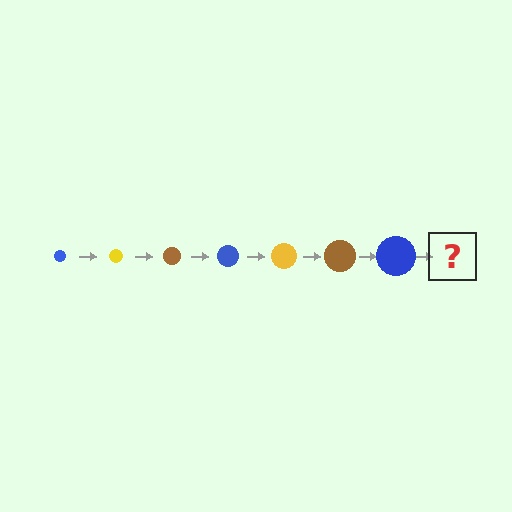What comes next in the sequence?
The next element should be a yellow circle, larger than the previous one.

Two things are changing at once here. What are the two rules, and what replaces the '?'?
The two rules are that the circle grows larger each step and the color cycles through blue, yellow, and brown. The '?' should be a yellow circle, larger than the previous one.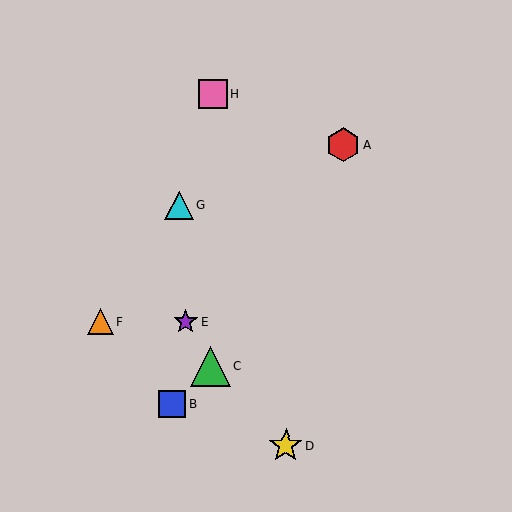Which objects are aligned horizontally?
Objects E, F are aligned horizontally.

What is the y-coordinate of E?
Object E is at y≈322.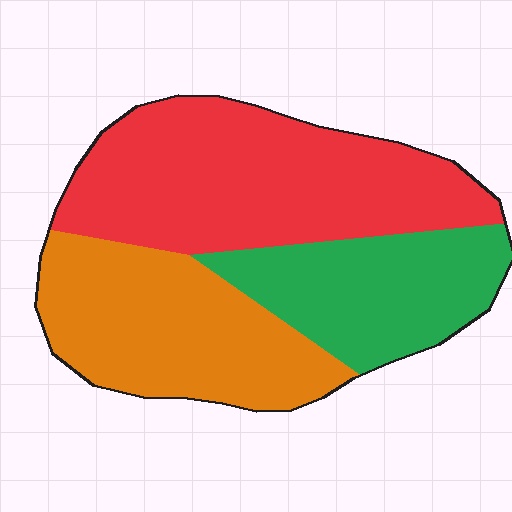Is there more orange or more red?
Red.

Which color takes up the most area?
Red, at roughly 45%.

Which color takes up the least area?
Green, at roughly 25%.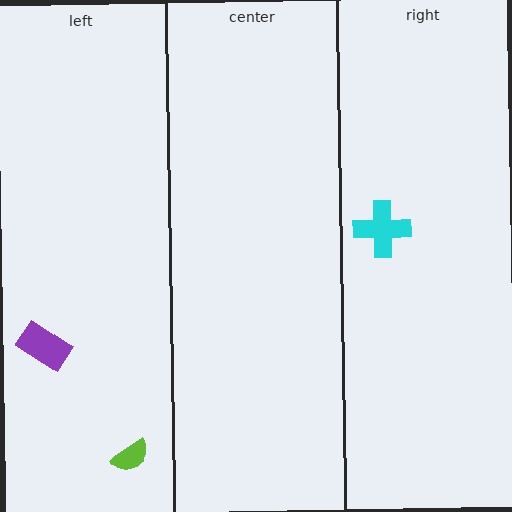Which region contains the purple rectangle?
The left region.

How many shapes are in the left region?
2.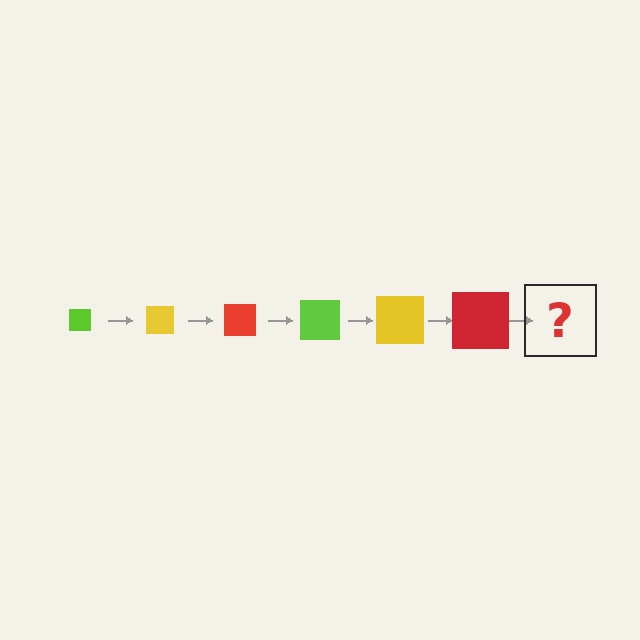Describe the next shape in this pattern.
It should be a lime square, larger than the previous one.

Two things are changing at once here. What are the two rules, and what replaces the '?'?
The two rules are that the square grows larger each step and the color cycles through lime, yellow, and red. The '?' should be a lime square, larger than the previous one.